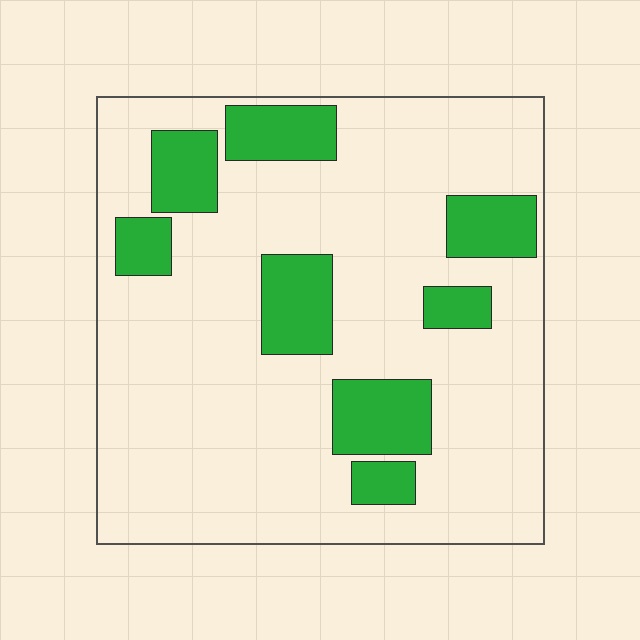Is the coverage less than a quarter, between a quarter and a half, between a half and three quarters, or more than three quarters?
Less than a quarter.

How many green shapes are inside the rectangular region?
8.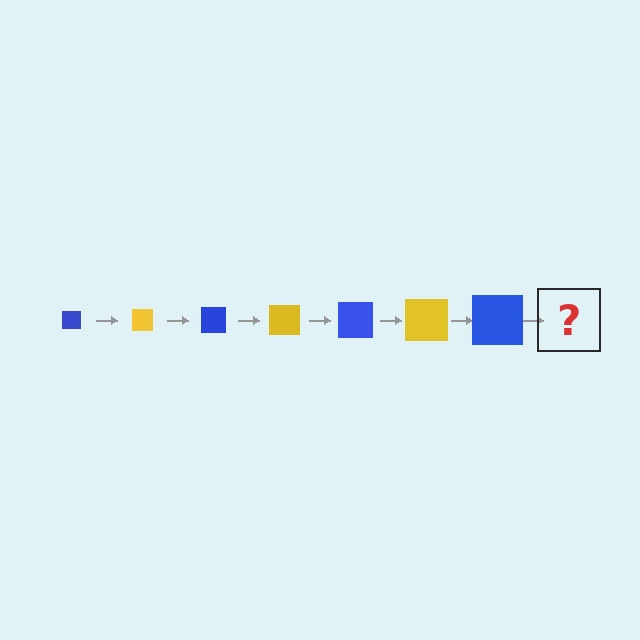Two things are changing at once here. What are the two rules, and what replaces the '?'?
The two rules are that the square grows larger each step and the color cycles through blue and yellow. The '?' should be a yellow square, larger than the previous one.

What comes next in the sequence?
The next element should be a yellow square, larger than the previous one.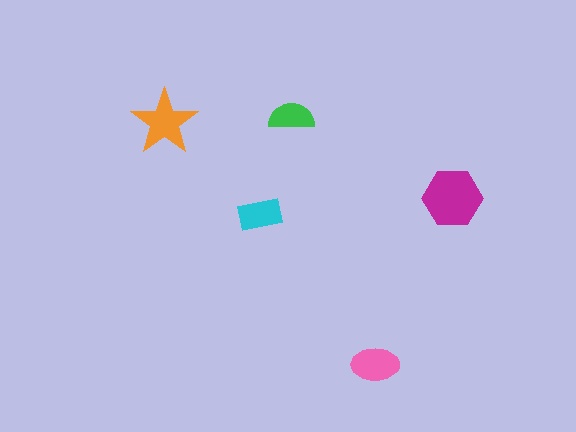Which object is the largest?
The magenta hexagon.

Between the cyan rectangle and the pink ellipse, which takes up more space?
The pink ellipse.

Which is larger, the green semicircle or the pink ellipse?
The pink ellipse.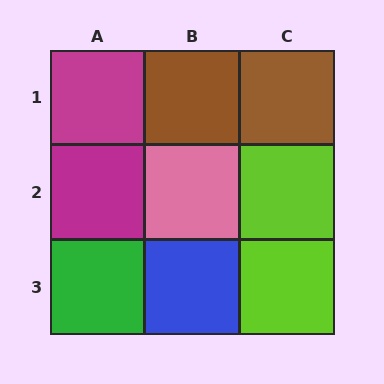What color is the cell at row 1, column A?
Magenta.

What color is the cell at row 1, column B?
Brown.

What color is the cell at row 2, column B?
Pink.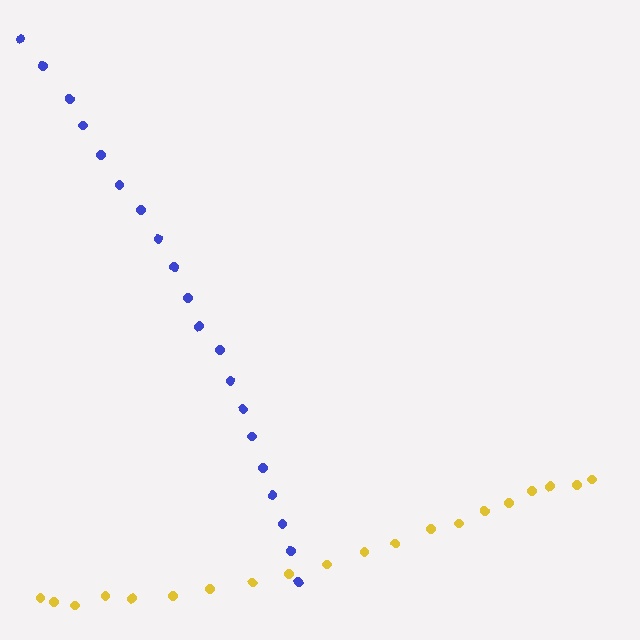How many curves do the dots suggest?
There are 2 distinct paths.